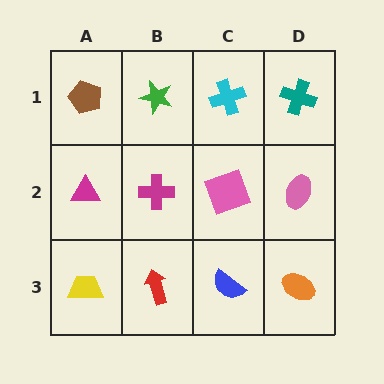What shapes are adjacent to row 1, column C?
A pink square (row 2, column C), a green star (row 1, column B), a teal cross (row 1, column D).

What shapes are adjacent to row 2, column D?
A teal cross (row 1, column D), an orange ellipse (row 3, column D), a pink square (row 2, column C).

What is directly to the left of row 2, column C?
A magenta cross.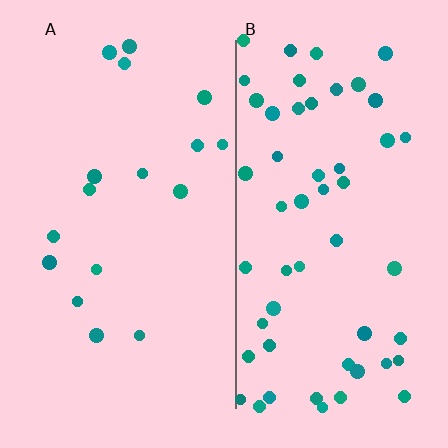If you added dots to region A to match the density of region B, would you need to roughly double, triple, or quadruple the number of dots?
Approximately triple.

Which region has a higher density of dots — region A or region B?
B (the right).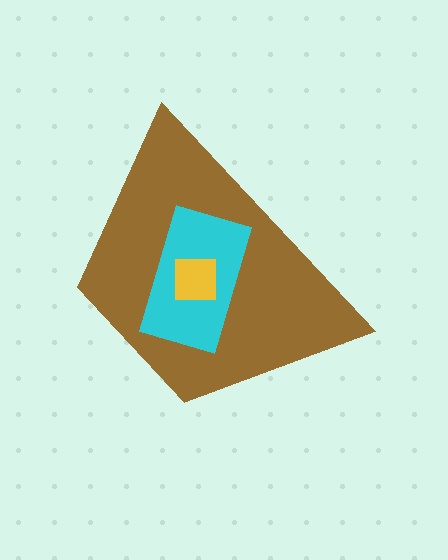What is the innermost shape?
The yellow square.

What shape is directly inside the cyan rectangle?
The yellow square.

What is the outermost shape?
The brown trapezoid.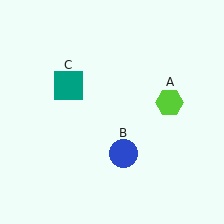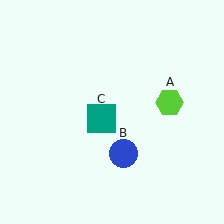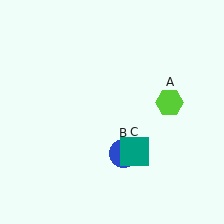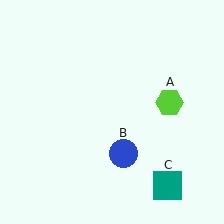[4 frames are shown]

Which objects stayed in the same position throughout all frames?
Lime hexagon (object A) and blue circle (object B) remained stationary.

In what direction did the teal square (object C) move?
The teal square (object C) moved down and to the right.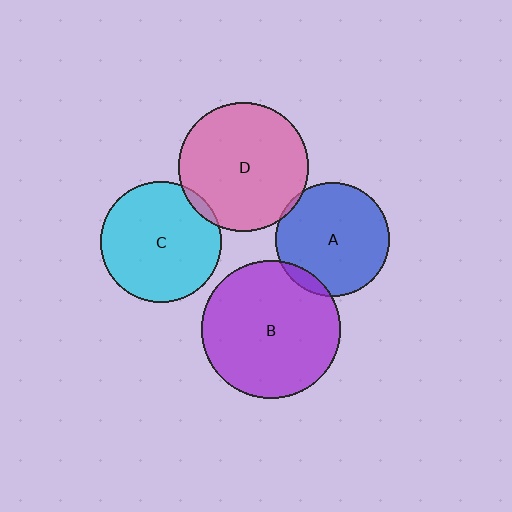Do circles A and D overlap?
Yes.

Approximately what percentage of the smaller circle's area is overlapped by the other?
Approximately 5%.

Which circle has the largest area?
Circle B (purple).